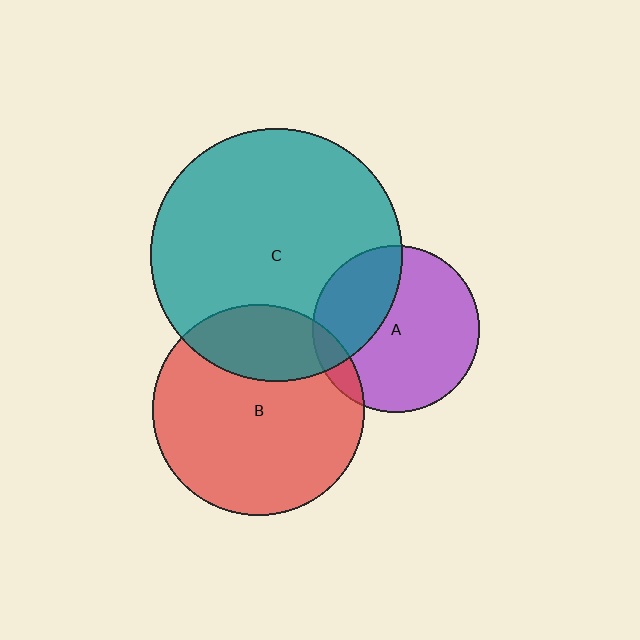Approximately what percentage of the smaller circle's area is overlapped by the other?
Approximately 35%.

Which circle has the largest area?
Circle C (teal).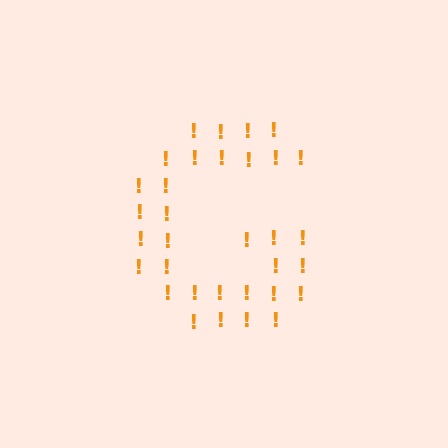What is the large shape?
The large shape is the letter G.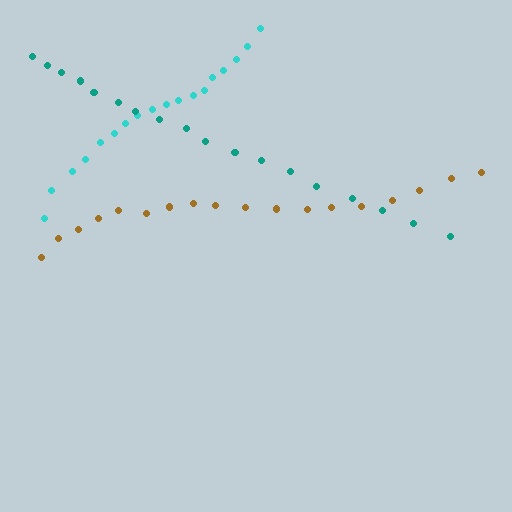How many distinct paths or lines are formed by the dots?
There are 3 distinct paths.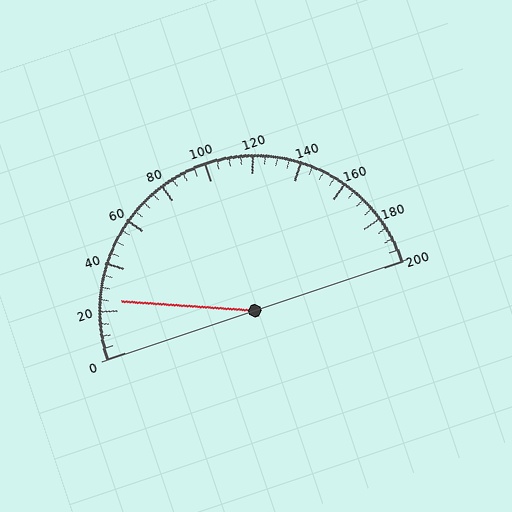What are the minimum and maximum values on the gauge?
The gauge ranges from 0 to 200.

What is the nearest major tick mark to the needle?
The nearest major tick mark is 20.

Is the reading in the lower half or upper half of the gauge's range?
The reading is in the lower half of the range (0 to 200).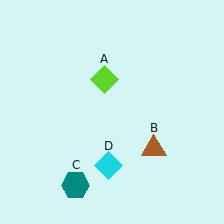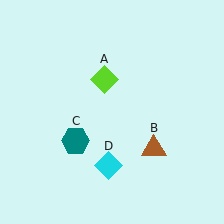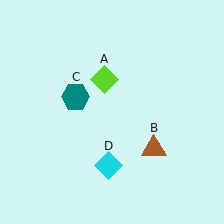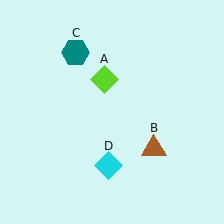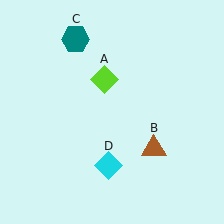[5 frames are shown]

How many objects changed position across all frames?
1 object changed position: teal hexagon (object C).